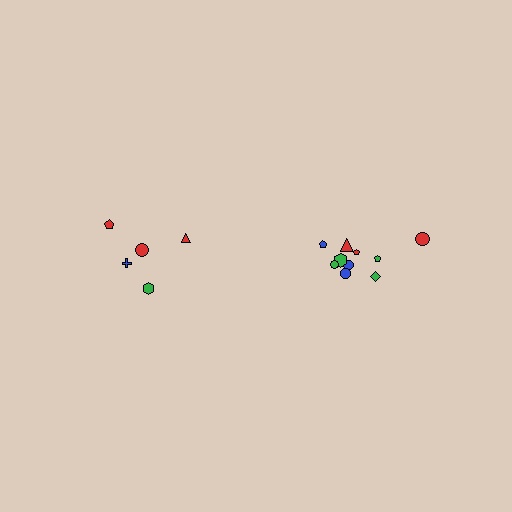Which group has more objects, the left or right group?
The right group.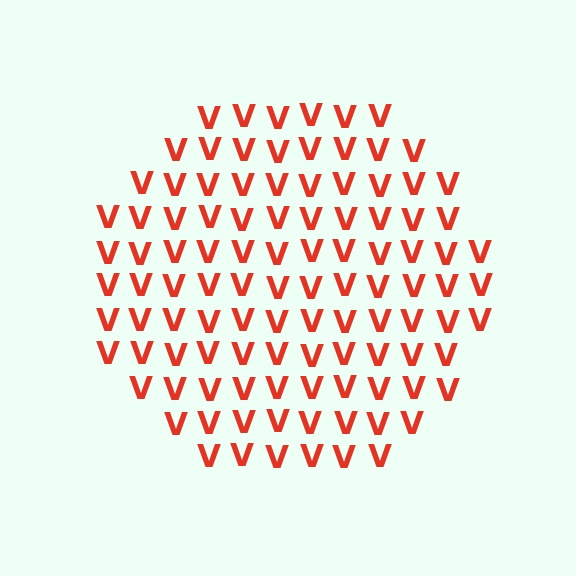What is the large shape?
The large shape is a circle.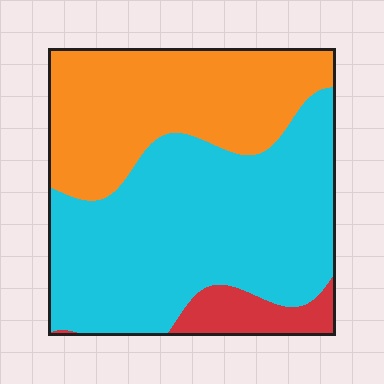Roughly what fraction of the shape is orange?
Orange takes up about three eighths (3/8) of the shape.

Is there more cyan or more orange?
Cyan.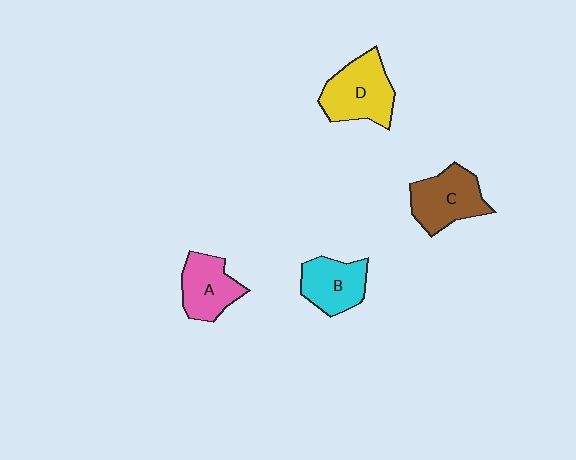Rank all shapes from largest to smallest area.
From largest to smallest: D (yellow), C (brown), B (cyan), A (pink).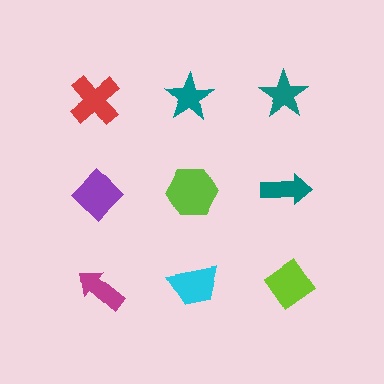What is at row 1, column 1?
A red cross.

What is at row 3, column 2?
A cyan trapezoid.